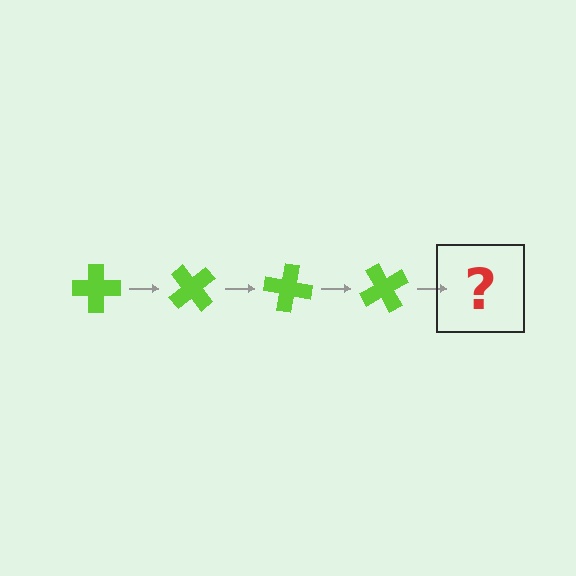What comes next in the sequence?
The next element should be a lime cross rotated 200 degrees.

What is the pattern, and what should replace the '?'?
The pattern is that the cross rotates 50 degrees each step. The '?' should be a lime cross rotated 200 degrees.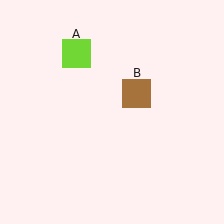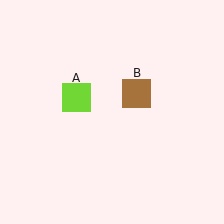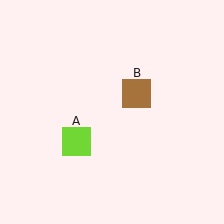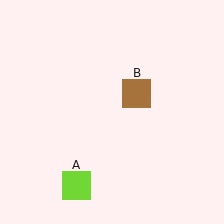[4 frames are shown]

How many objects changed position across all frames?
1 object changed position: lime square (object A).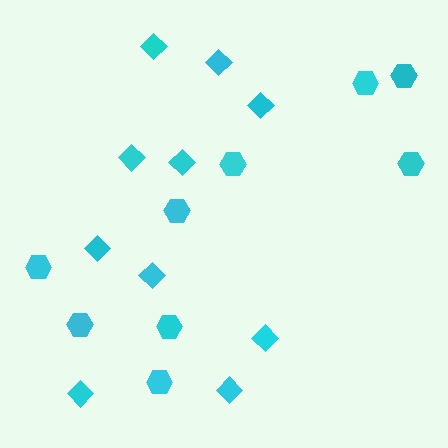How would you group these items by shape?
There are 2 groups: one group of diamonds (10) and one group of hexagons (9).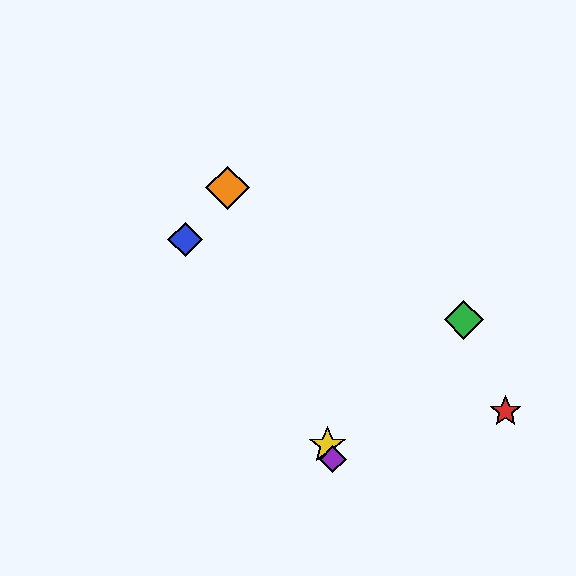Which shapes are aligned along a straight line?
The yellow star, the purple diamond, the orange diamond are aligned along a straight line.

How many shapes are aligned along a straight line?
3 shapes (the yellow star, the purple diamond, the orange diamond) are aligned along a straight line.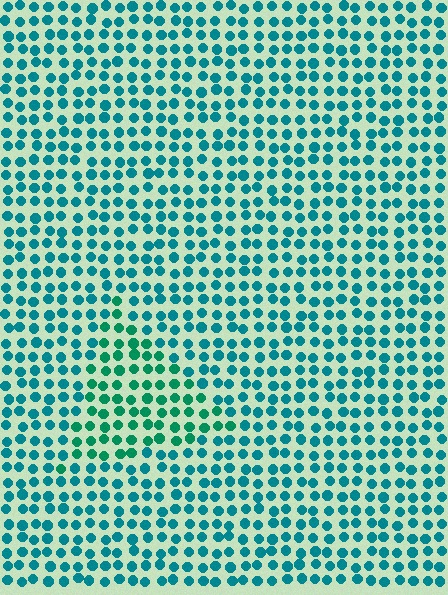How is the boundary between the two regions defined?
The boundary is defined purely by a slight shift in hue (about 27 degrees). Spacing, size, and orientation are identical on both sides.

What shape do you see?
I see a triangle.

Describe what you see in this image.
The image is filled with small teal elements in a uniform arrangement. A triangle-shaped region is visible where the elements are tinted to a slightly different hue, forming a subtle color boundary.